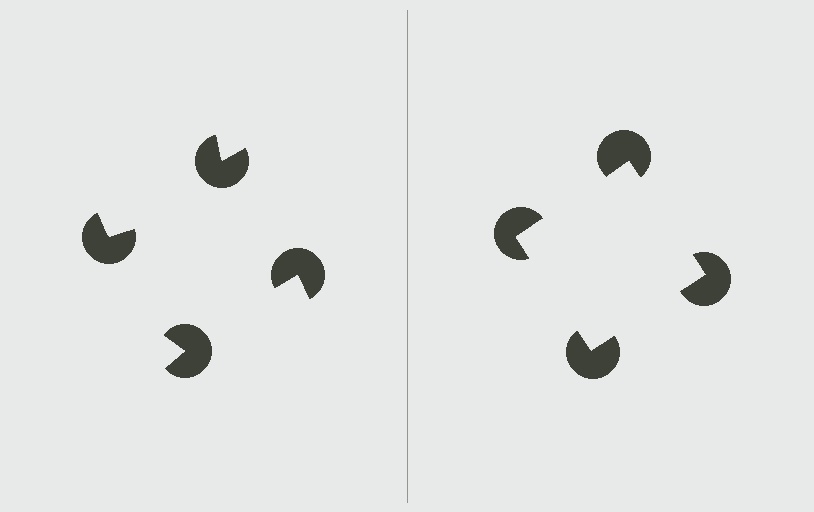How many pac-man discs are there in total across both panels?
8 — 4 on each side.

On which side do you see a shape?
An illusory square appears on the right side. On the left side the wedge cuts are rotated, so no coherent shape forms.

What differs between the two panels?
The pac-man discs are positioned identically on both sides; only the wedge orientations differ. On the right they align to a square; on the left they are misaligned.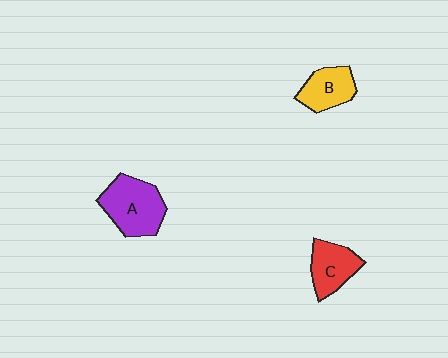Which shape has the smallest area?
Shape B (yellow).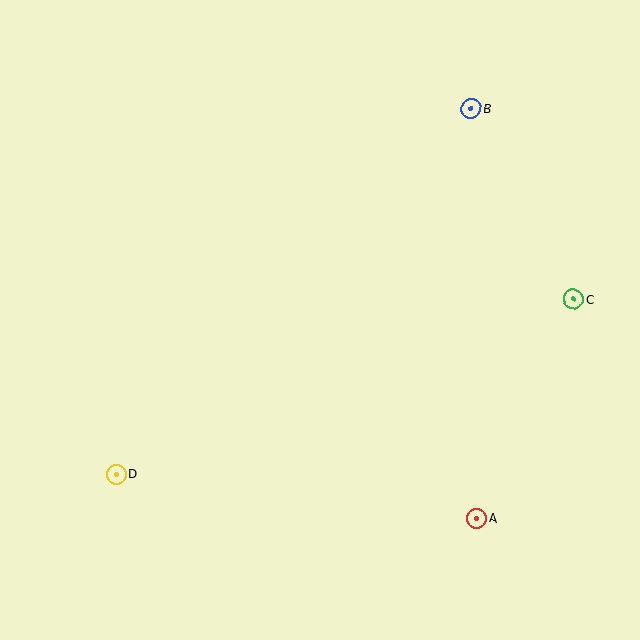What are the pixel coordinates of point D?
Point D is at (116, 474).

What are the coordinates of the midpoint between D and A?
The midpoint between D and A is at (296, 496).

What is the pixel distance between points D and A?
The distance between D and A is 363 pixels.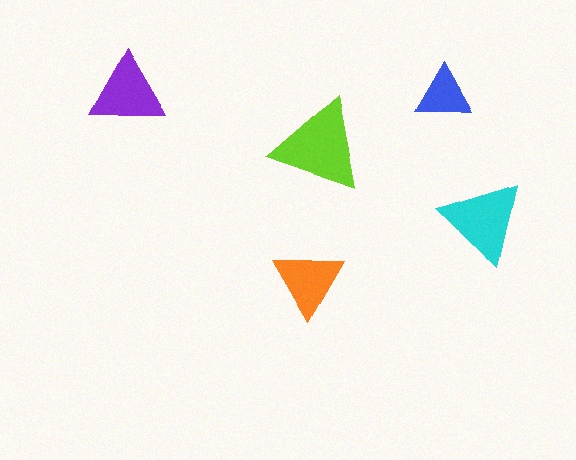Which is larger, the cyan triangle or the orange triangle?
The cyan one.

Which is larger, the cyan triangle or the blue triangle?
The cyan one.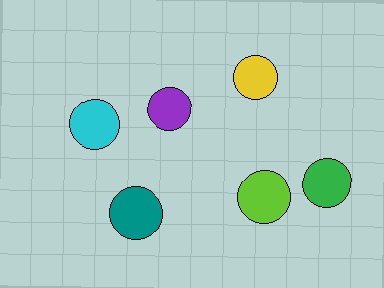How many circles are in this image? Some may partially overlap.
There are 6 circles.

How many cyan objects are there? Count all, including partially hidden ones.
There is 1 cyan object.